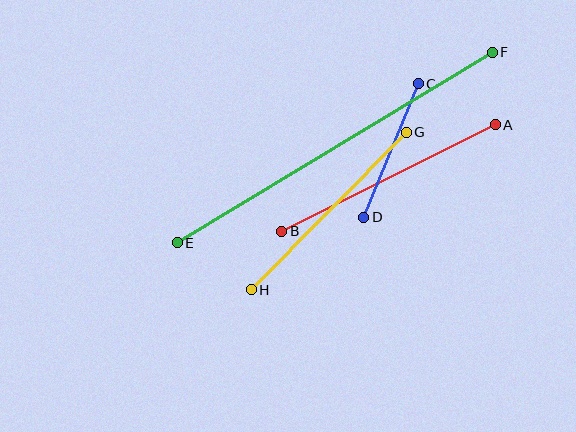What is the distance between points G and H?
The distance is approximately 221 pixels.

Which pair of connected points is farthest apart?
Points E and F are farthest apart.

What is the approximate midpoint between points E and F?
The midpoint is at approximately (335, 147) pixels.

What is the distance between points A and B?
The distance is approximately 239 pixels.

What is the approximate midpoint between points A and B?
The midpoint is at approximately (388, 178) pixels.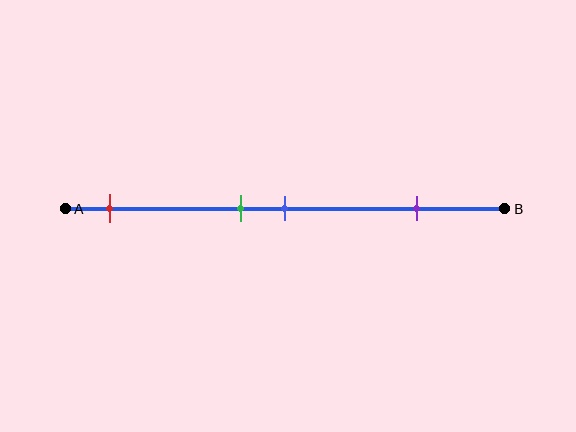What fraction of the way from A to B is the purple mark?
The purple mark is approximately 80% (0.8) of the way from A to B.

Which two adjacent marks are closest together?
The green and blue marks are the closest adjacent pair.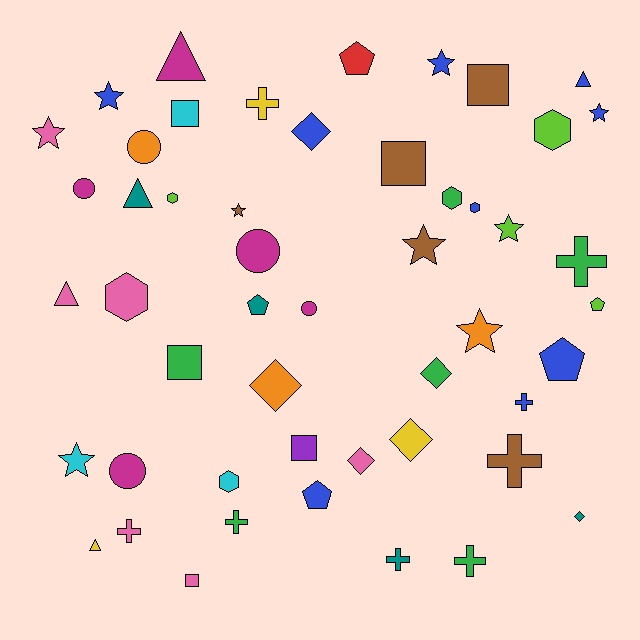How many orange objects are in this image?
There are 3 orange objects.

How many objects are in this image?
There are 50 objects.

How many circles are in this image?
There are 5 circles.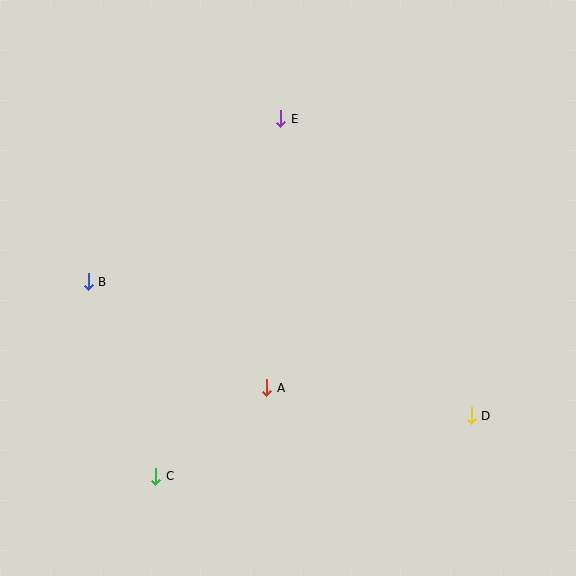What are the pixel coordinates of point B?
Point B is at (88, 282).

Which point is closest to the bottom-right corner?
Point D is closest to the bottom-right corner.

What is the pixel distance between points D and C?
The distance between D and C is 321 pixels.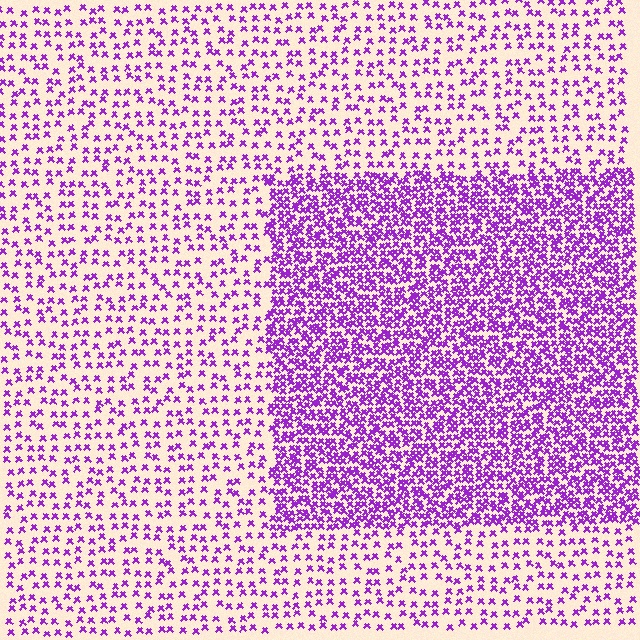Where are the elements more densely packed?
The elements are more densely packed inside the rectangle boundary.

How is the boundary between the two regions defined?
The boundary is defined by a change in element density (approximately 2.6x ratio). All elements are the same color, size, and shape.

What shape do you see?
I see a rectangle.